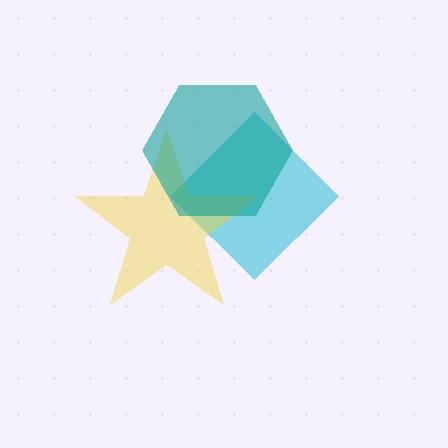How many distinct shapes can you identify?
There are 3 distinct shapes: a cyan diamond, a yellow star, a teal hexagon.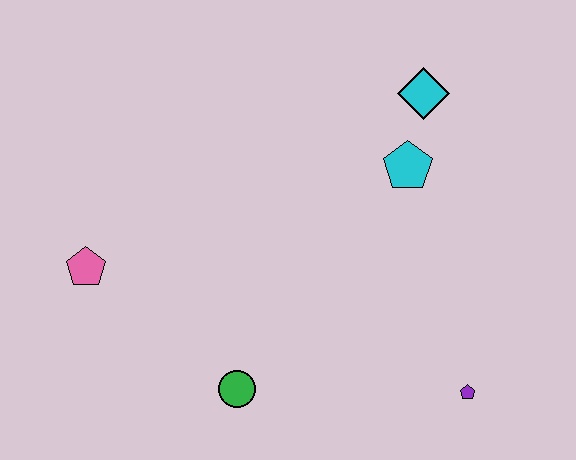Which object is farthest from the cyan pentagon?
The pink pentagon is farthest from the cyan pentagon.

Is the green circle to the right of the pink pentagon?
Yes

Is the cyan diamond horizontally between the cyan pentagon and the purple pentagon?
Yes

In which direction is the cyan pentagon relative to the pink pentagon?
The cyan pentagon is to the right of the pink pentagon.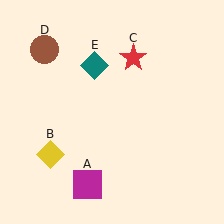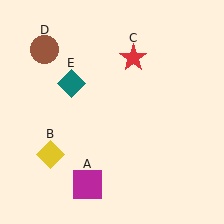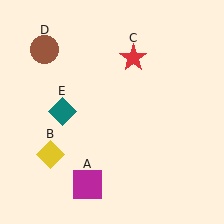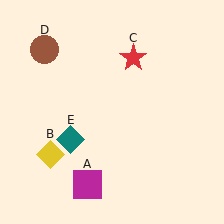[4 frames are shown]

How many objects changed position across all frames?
1 object changed position: teal diamond (object E).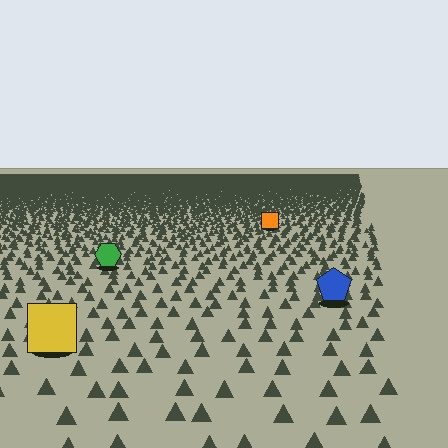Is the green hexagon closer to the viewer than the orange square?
Yes. The green hexagon is closer — you can tell from the texture gradient: the ground texture is coarser near it.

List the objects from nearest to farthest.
From nearest to farthest: the yellow square, the blue pentagon, the green hexagon, the orange square.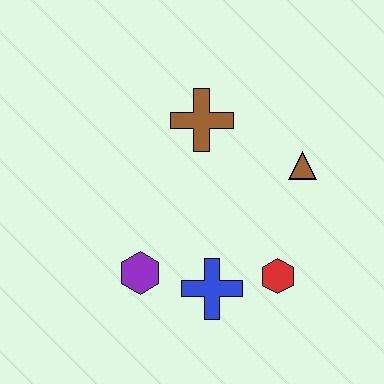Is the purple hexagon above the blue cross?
Yes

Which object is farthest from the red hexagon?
The brown cross is farthest from the red hexagon.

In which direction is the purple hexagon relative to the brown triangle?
The purple hexagon is to the left of the brown triangle.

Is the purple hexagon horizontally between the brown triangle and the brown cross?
No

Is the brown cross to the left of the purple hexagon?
No